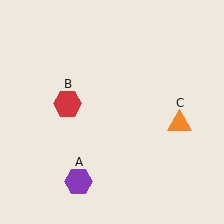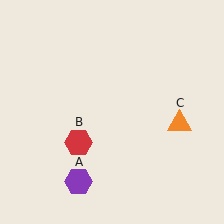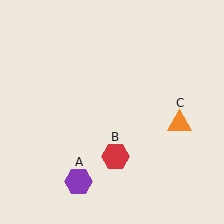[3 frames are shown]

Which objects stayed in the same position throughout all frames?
Purple hexagon (object A) and orange triangle (object C) remained stationary.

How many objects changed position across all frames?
1 object changed position: red hexagon (object B).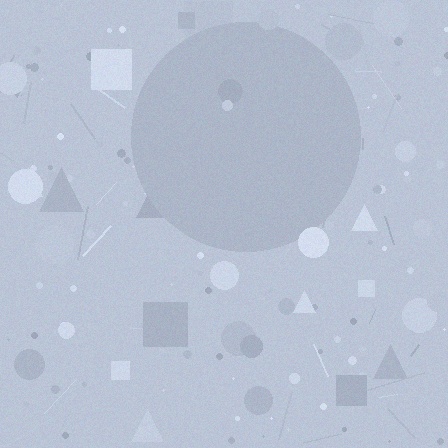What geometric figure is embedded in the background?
A circle is embedded in the background.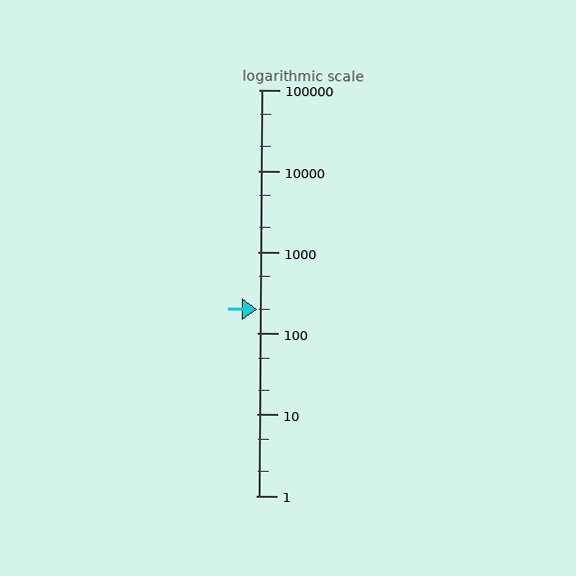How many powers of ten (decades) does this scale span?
The scale spans 5 decades, from 1 to 100000.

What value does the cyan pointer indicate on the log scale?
The pointer indicates approximately 200.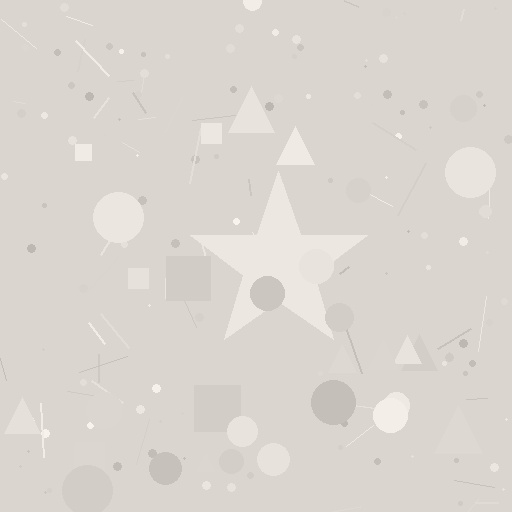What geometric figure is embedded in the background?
A star is embedded in the background.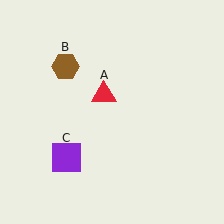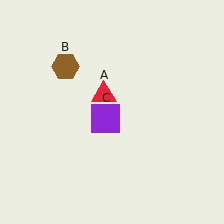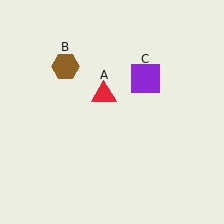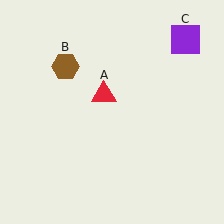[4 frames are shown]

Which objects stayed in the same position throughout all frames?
Red triangle (object A) and brown hexagon (object B) remained stationary.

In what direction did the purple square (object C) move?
The purple square (object C) moved up and to the right.